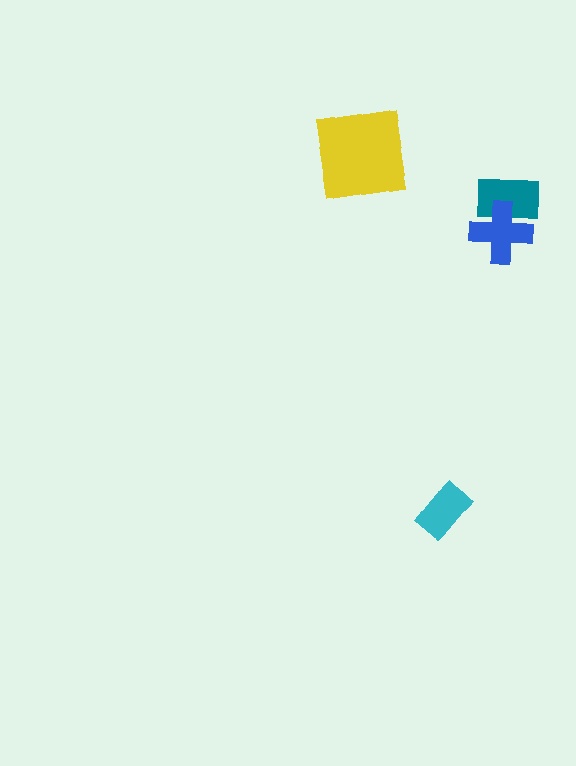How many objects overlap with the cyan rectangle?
0 objects overlap with the cyan rectangle.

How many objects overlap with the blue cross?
1 object overlaps with the blue cross.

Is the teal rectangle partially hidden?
Yes, it is partially covered by another shape.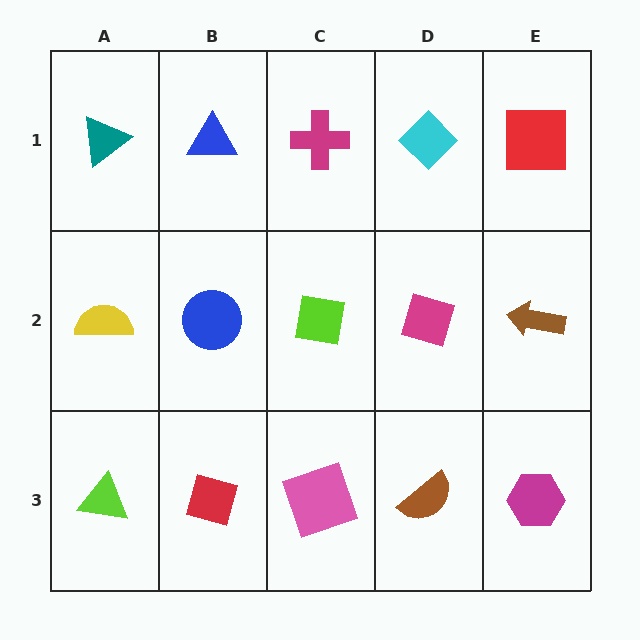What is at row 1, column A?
A teal triangle.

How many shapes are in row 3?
5 shapes.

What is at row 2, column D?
A magenta diamond.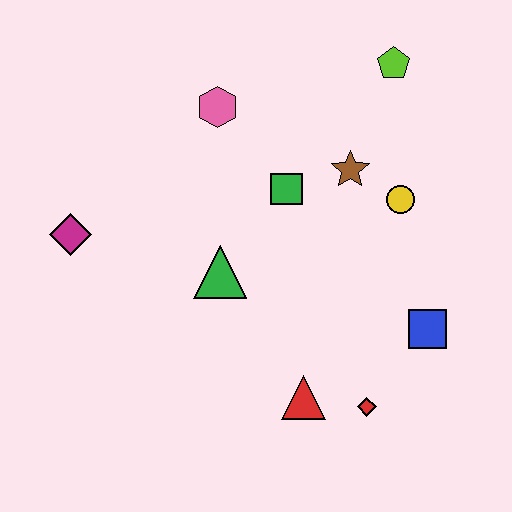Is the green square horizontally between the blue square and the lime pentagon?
No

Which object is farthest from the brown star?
The magenta diamond is farthest from the brown star.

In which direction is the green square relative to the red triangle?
The green square is above the red triangle.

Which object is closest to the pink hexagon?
The green square is closest to the pink hexagon.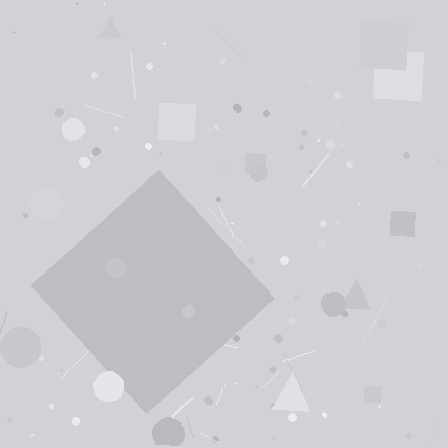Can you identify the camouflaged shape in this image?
The camouflaged shape is a diamond.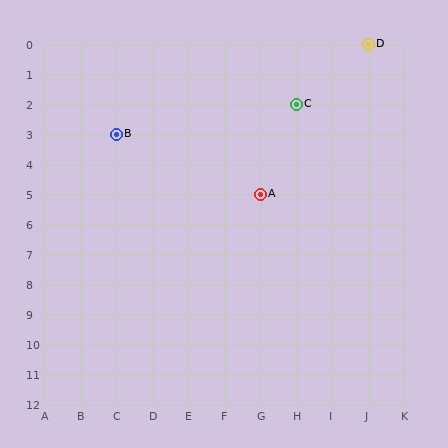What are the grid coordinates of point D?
Point D is at grid coordinates (J, 0).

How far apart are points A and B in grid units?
Points A and B are 4 columns and 2 rows apart (about 4.5 grid units diagonally).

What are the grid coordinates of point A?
Point A is at grid coordinates (G, 5).